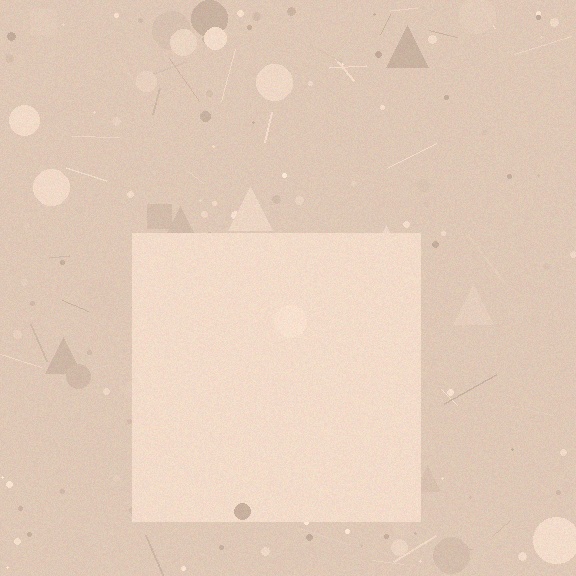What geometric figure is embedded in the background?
A square is embedded in the background.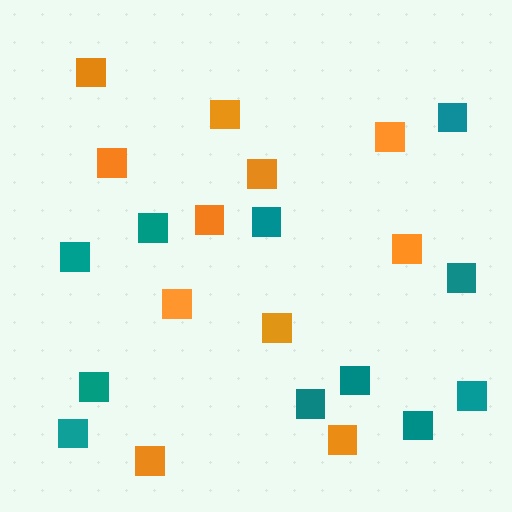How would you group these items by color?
There are 2 groups: one group of orange squares (11) and one group of teal squares (11).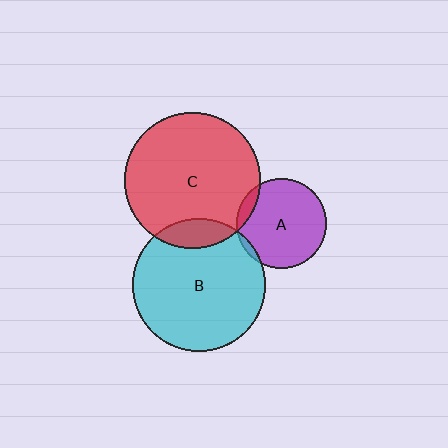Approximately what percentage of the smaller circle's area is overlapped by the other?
Approximately 10%.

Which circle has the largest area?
Circle C (red).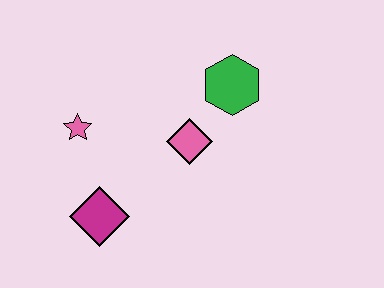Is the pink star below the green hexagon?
Yes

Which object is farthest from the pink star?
The green hexagon is farthest from the pink star.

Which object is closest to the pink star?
The magenta diamond is closest to the pink star.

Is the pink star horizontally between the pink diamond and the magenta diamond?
No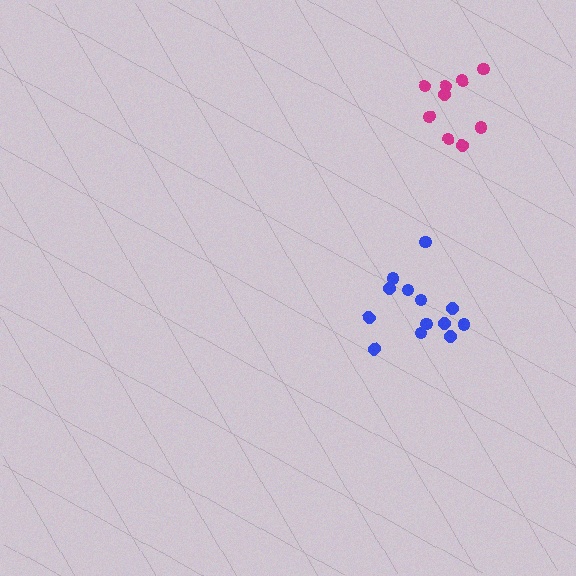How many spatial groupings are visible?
There are 2 spatial groupings.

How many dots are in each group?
Group 1: 13 dots, Group 2: 9 dots (22 total).